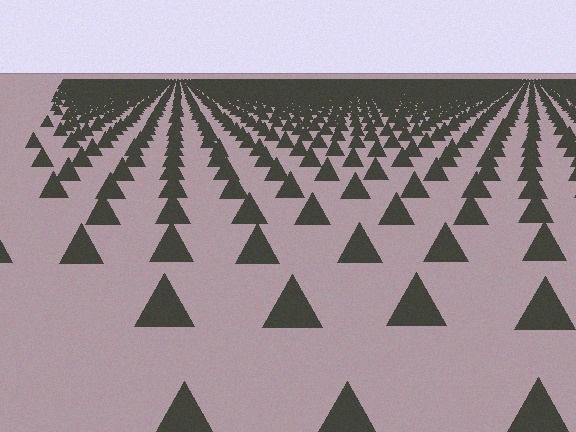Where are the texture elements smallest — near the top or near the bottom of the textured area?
Near the top.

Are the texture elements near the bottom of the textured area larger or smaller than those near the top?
Larger. Near the bottom, elements are closer to the viewer and appear at a bigger on-screen size.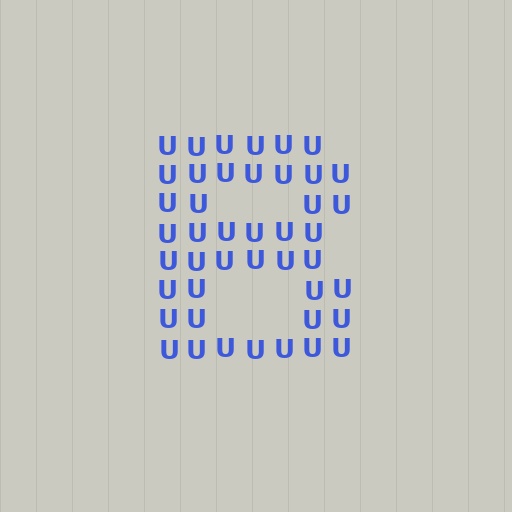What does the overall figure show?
The overall figure shows the letter B.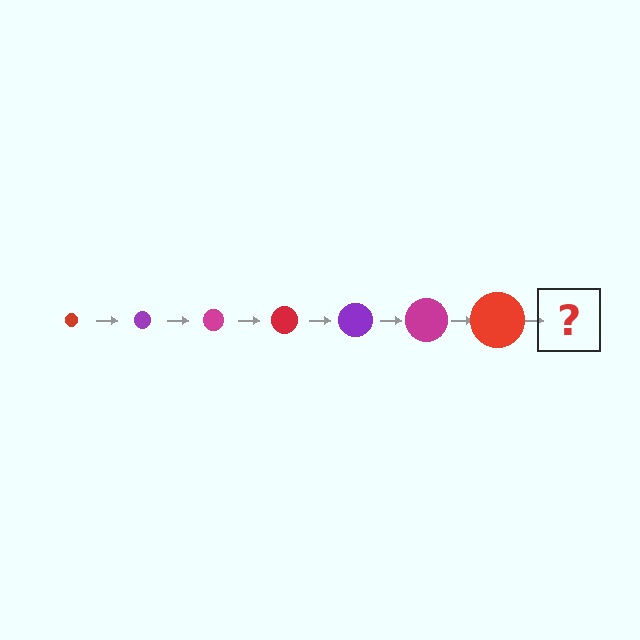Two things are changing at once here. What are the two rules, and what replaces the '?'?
The two rules are that the circle grows larger each step and the color cycles through red, purple, and magenta. The '?' should be a purple circle, larger than the previous one.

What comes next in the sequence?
The next element should be a purple circle, larger than the previous one.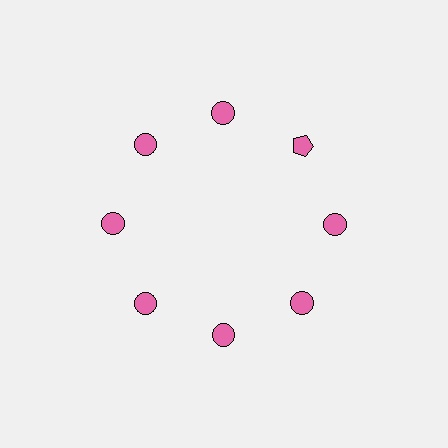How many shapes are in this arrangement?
There are 8 shapes arranged in a ring pattern.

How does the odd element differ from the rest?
It has a different shape: pentagon instead of circle.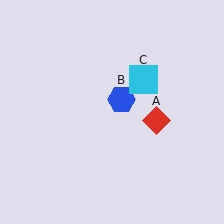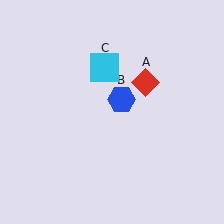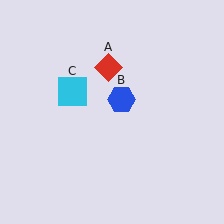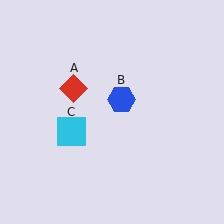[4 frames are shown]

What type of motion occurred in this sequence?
The red diamond (object A), cyan square (object C) rotated counterclockwise around the center of the scene.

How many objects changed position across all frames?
2 objects changed position: red diamond (object A), cyan square (object C).